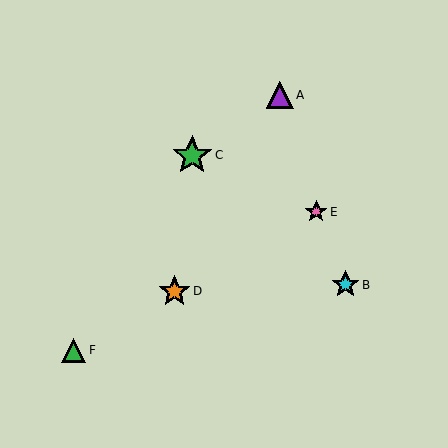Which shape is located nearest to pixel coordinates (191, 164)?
The green star (labeled C) at (192, 155) is nearest to that location.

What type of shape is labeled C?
Shape C is a green star.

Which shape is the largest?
The green star (labeled C) is the largest.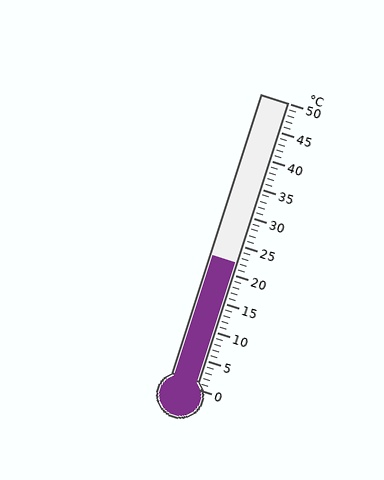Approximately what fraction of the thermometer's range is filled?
The thermometer is filled to approximately 45% of its range.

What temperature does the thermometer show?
The thermometer shows approximately 22°C.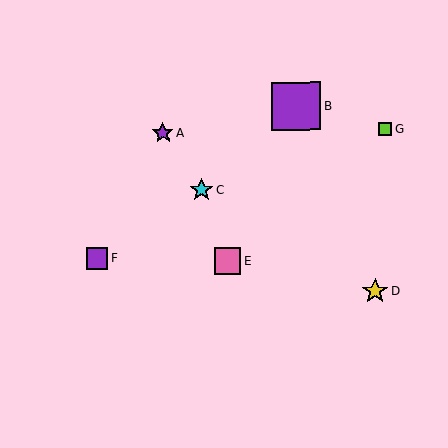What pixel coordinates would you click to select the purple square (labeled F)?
Click at (98, 258) to select the purple square F.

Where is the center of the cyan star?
The center of the cyan star is at (201, 190).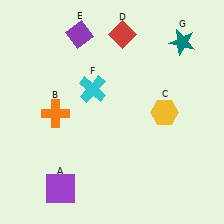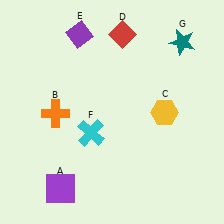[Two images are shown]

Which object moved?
The cyan cross (F) moved down.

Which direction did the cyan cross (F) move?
The cyan cross (F) moved down.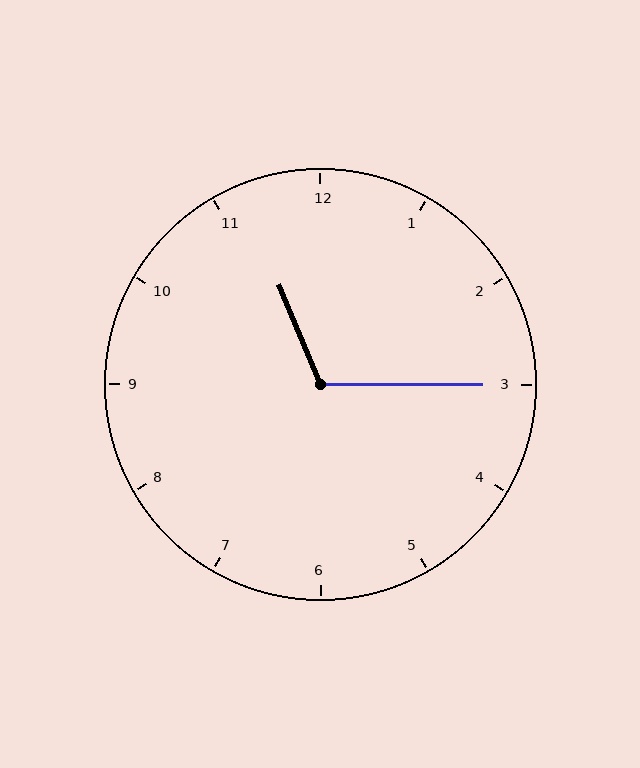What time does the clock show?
11:15.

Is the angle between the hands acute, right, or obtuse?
It is obtuse.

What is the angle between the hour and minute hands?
Approximately 112 degrees.